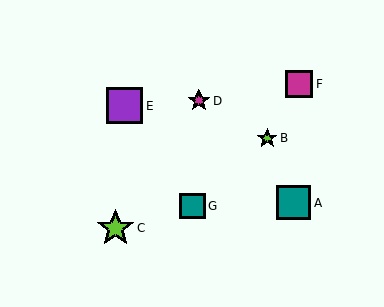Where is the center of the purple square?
The center of the purple square is at (125, 106).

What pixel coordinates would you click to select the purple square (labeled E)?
Click at (125, 106) to select the purple square E.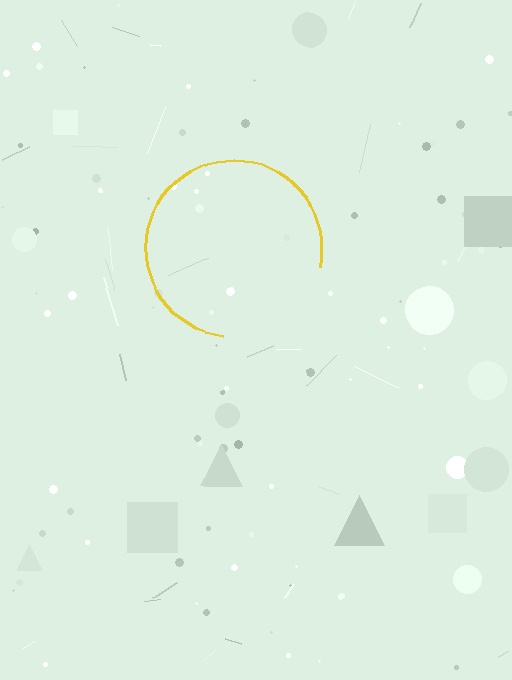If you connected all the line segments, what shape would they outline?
They would outline a circle.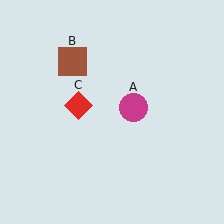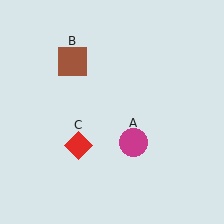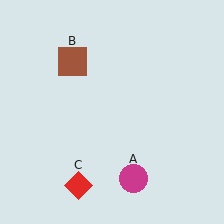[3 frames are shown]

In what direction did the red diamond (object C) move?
The red diamond (object C) moved down.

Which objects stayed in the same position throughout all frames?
Brown square (object B) remained stationary.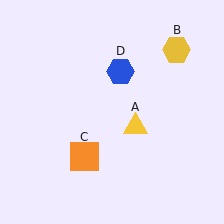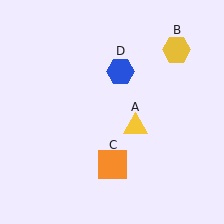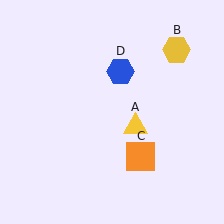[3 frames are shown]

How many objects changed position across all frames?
1 object changed position: orange square (object C).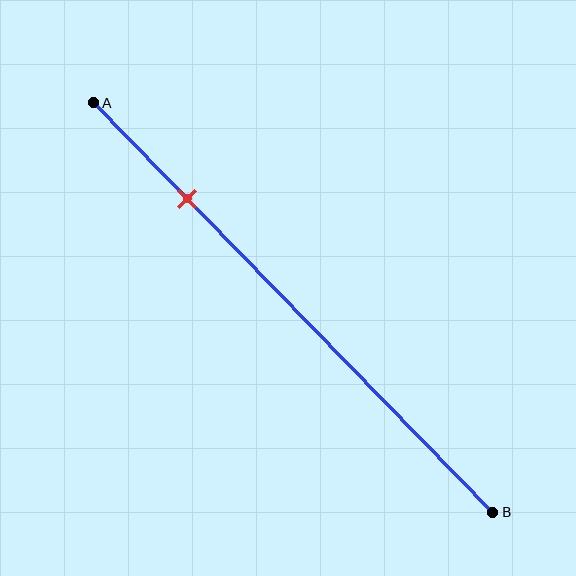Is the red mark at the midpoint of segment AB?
No, the mark is at about 25% from A, not at the 50% midpoint.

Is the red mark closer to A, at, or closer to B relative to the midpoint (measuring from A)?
The red mark is closer to point A than the midpoint of segment AB.